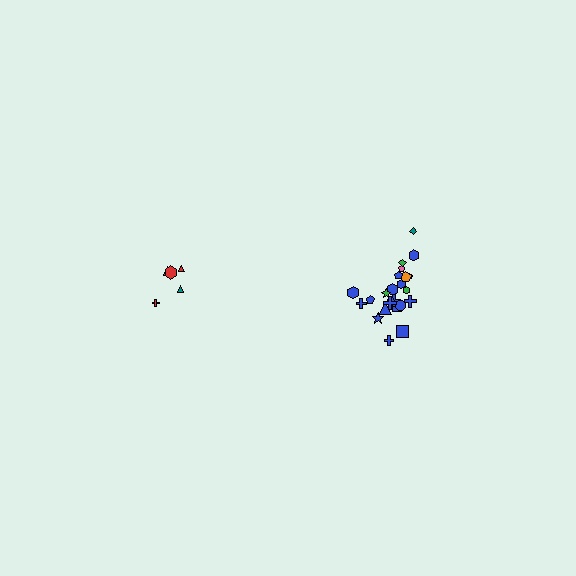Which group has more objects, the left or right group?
The right group.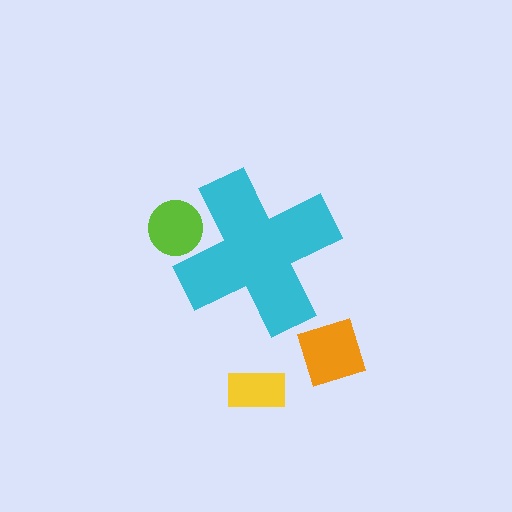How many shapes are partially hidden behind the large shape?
1 shape is partially hidden.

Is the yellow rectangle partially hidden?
No, the yellow rectangle is fully visible.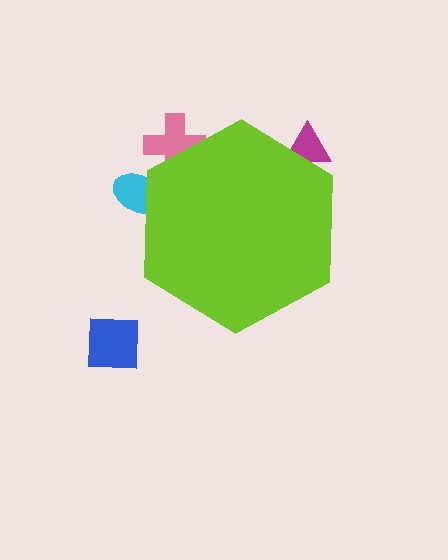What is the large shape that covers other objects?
A lime hexagon.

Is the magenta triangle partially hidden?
Yes, the magenta triangle is partially hidden behind the lime hexagon.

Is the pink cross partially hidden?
Yes, the pink cross is partially hidden behind the lime hexagon.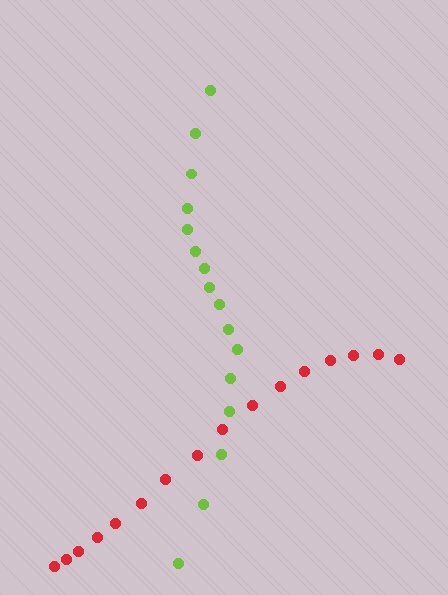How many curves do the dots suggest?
There are 2 distinct paths.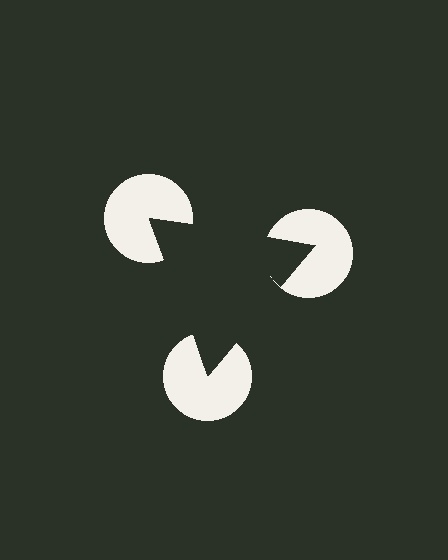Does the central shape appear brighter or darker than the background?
It typically appears slightly darker than the background, even though no actual brightness change is drawn.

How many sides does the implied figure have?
3 sides.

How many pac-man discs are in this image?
There are 3 — one at each vertex of the illusory triangle.